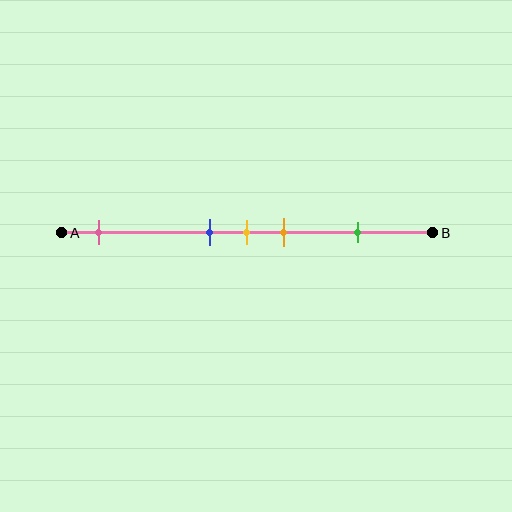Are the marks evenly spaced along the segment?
No, the marks are not evenly spaced.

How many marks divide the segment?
There are 5 marks dividing the segment.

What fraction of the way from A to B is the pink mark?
The pink mark is approximately 10% (0.1) of the way from A to B.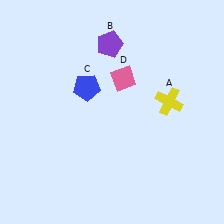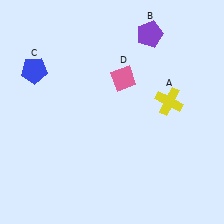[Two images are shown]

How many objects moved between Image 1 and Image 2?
2 objects moved between the two images.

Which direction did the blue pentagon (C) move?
The blue pentagon (C) moved left.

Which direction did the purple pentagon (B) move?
The purple pentagon (B) moved right.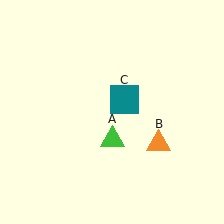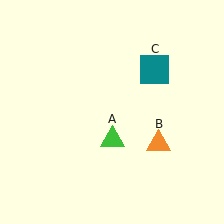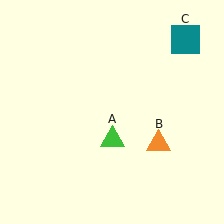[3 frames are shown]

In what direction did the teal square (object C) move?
The teal square (object C) moved up and to the right.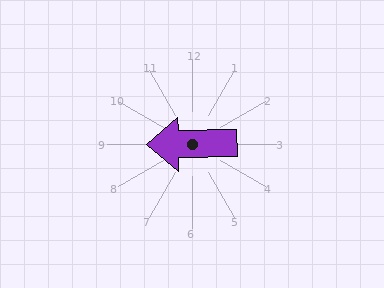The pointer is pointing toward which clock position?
Roughly 9 o'clock.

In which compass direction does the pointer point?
West.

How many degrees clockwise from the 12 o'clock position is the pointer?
Approximately 269 degrees.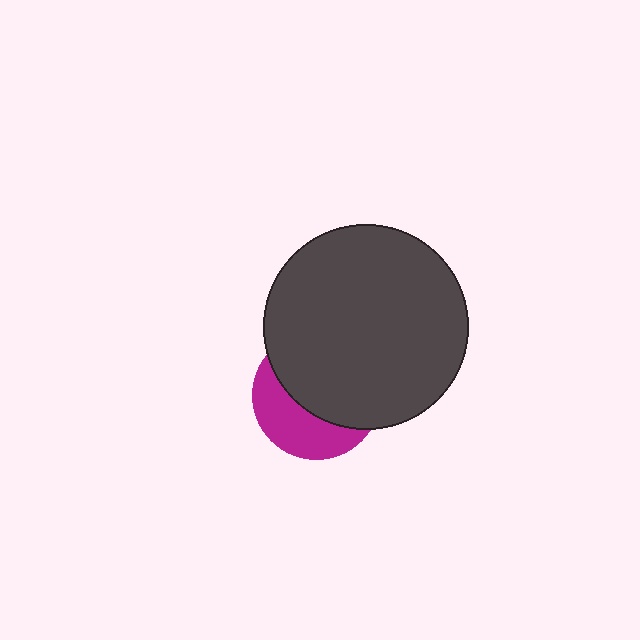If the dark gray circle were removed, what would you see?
You would see the complete magenta circle.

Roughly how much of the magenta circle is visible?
A small part of it is visible (roughly 39%).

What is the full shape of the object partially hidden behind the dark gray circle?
The partially hidden object is a magenta circle.